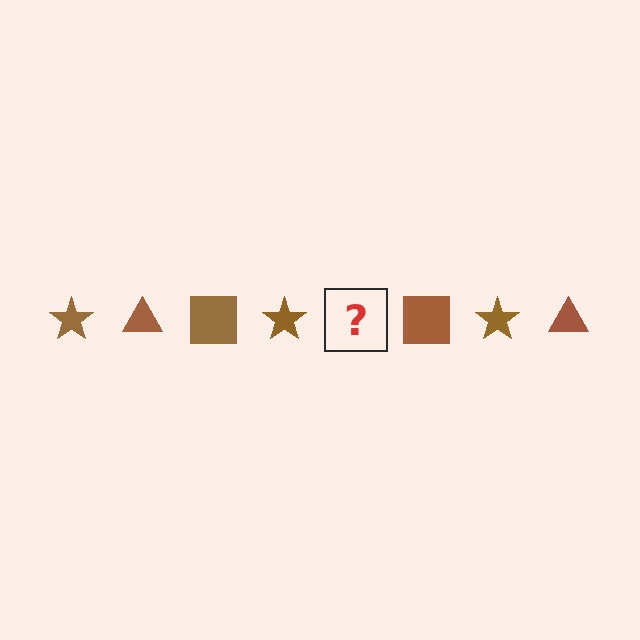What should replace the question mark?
The question mark should be replaced with a brown triangle.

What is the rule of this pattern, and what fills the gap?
The rule is that the pattern cycles through star, triangle, square shapes in brown. The gap should be filled with a brown triangle.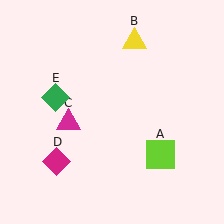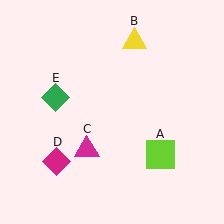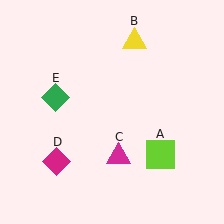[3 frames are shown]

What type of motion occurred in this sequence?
The magenta triangle (object C) rotated counterclockwise around the center of the scene.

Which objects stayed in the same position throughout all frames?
Lime square (object A) and yellow triangle (object B) and magenta diamond (object D) and green diamond (object E) remained stationary.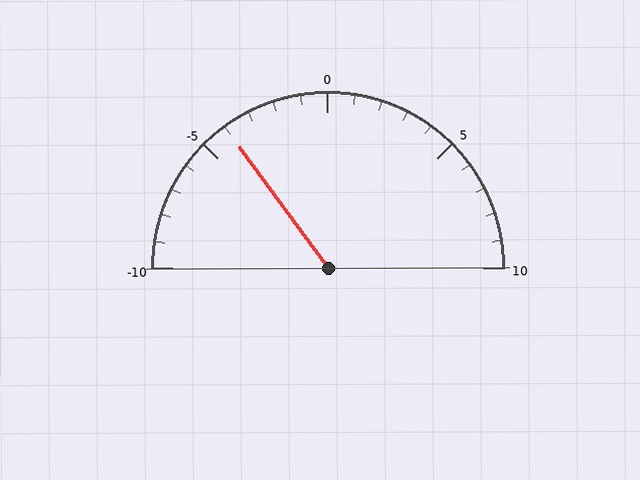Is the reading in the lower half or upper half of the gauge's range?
The reading is in the lower half of the range (-10 to 10).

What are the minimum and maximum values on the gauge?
The gauge ranges from -10 to 10.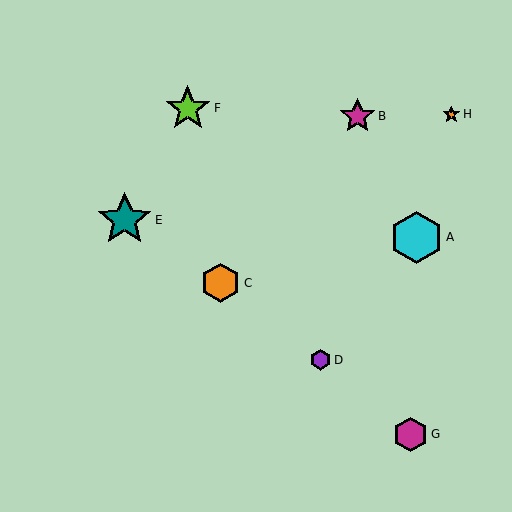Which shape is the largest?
The teal star (labeled E) is the largest.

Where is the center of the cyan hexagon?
The center of the cyan hexagon is at (417, 237).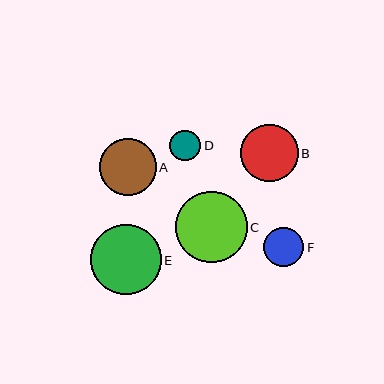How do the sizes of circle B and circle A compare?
Circle B and circle A are approximately the same size.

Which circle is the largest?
Circle C is the largest with a size of approximately 71 pixels.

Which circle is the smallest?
Circle D is the smallest with a size of approximately 31 pixels.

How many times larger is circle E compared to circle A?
Circle E is approximately 1.2 times the size of circle A.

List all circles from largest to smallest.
From largest to smallest: C, E, B, A, F, D.